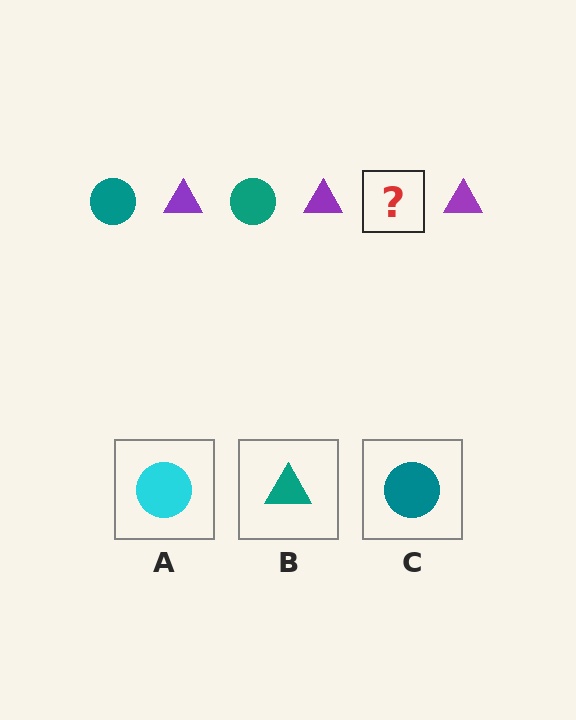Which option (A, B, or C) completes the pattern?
C.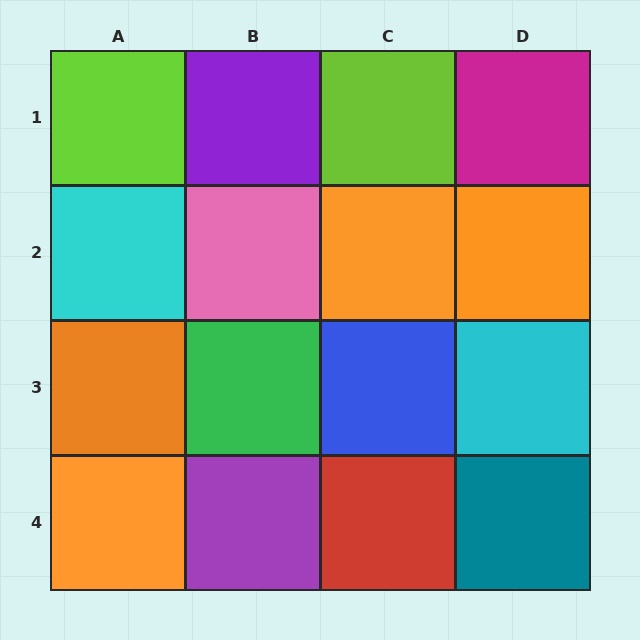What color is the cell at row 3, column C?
Blue.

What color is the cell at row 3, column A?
Orange.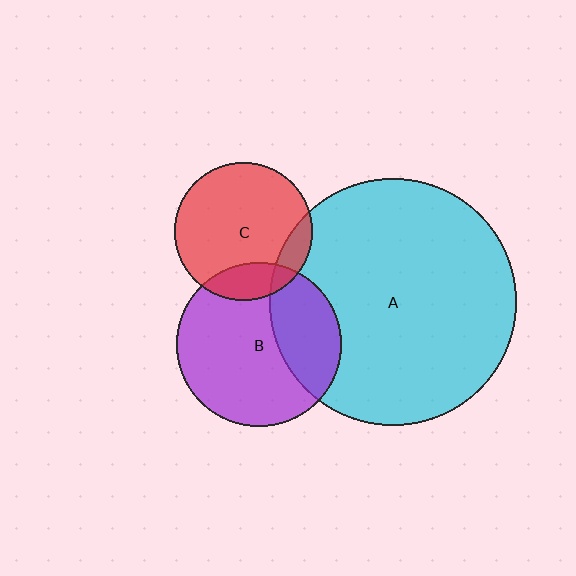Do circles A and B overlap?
Yes.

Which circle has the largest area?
Circle A (cyan).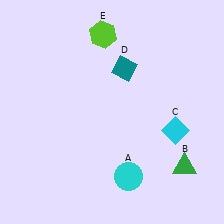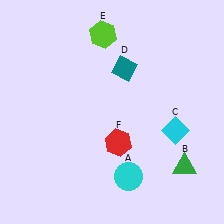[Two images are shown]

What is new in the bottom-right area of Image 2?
A red hexagon (F) was added in the bottom-right area of Image 2.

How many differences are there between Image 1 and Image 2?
There is 1 difference between the two images.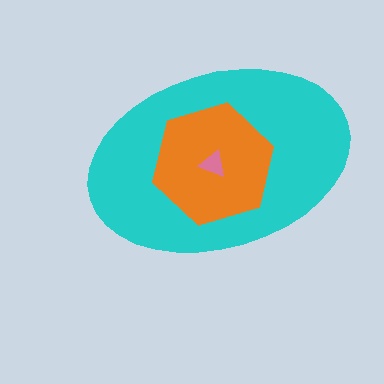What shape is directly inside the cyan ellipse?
The orange hexagon.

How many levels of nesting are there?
3.